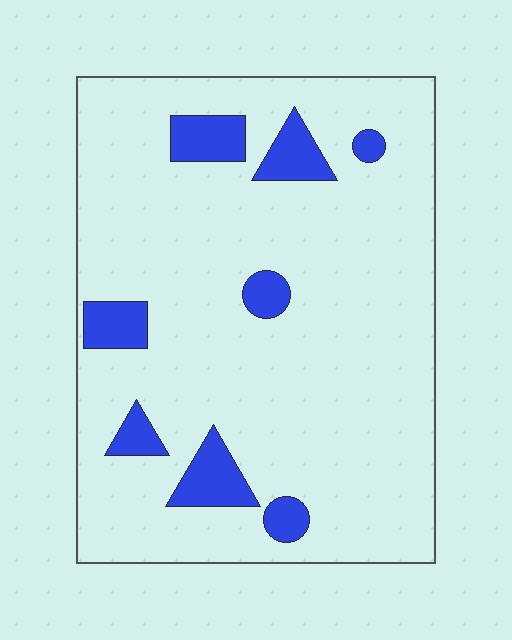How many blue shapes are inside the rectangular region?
8.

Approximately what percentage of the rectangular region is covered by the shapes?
Approximately 10%.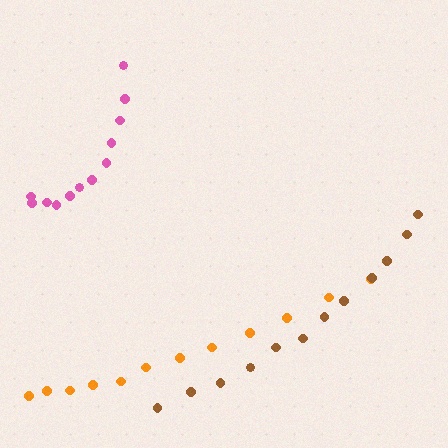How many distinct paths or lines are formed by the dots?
There are 3 distinct paths.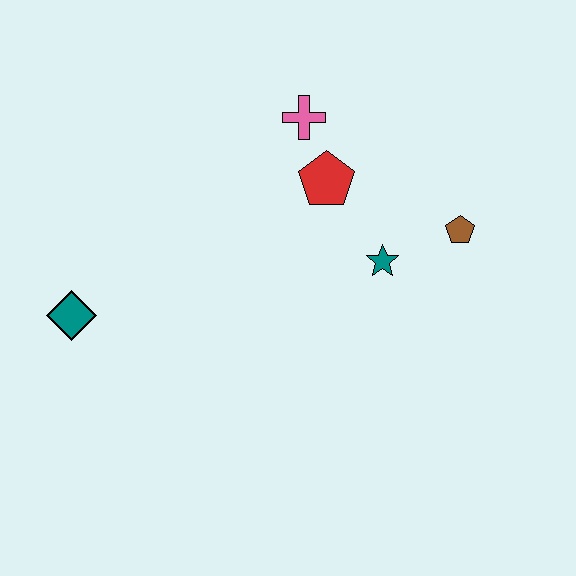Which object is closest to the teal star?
The brown pentagon is closest to the teal star.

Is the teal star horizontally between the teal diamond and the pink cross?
No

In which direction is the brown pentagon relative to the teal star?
The brown pentagon is to the right of the teal star.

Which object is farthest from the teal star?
The teal diamond is farthest from the teal star.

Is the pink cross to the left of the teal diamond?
No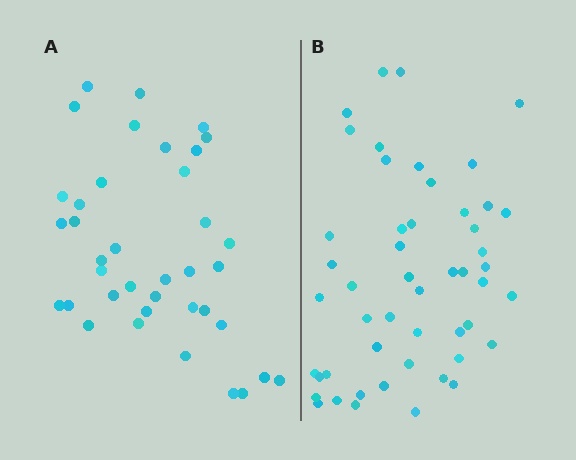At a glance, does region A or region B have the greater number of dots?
Region B (the right region) has more dots.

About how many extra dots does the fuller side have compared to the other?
Region B has roughly 12 or so more dots than region A.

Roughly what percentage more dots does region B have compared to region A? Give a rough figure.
About 30% more.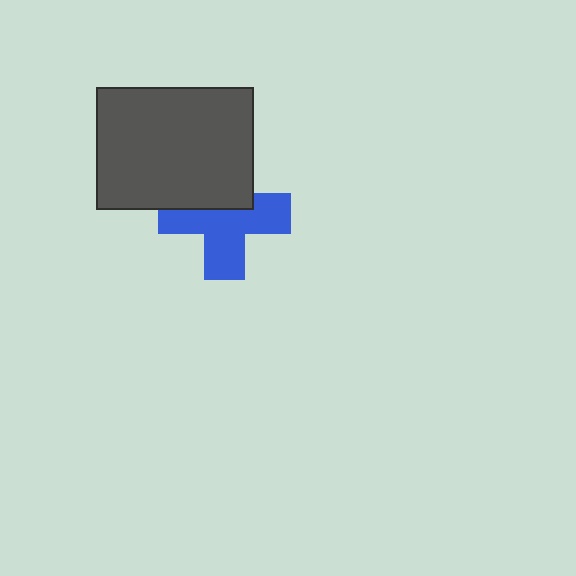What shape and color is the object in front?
The object in front is a dark gray rectangle.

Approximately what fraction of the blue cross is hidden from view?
Roughly 38% of the blue cross is hidden behind the dark gray rectangle.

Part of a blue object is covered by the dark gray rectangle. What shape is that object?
It is a cross.